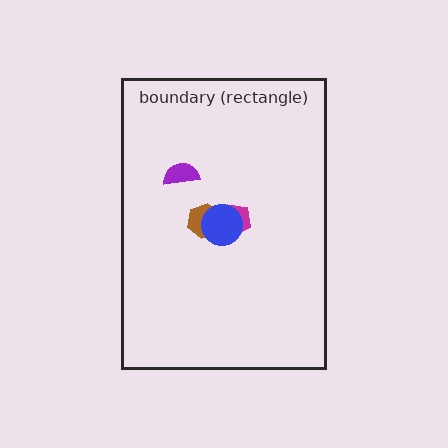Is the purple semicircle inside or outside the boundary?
Inside.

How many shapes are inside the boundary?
4 inside, 0 outside.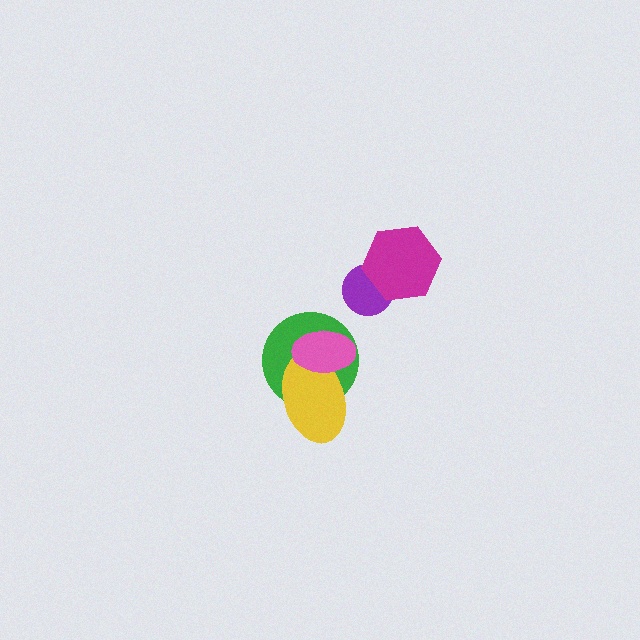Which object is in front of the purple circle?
The magenta hexagon is in front of the purple circle.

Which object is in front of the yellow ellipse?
The pink ellipse is in front of the yellow ellipse.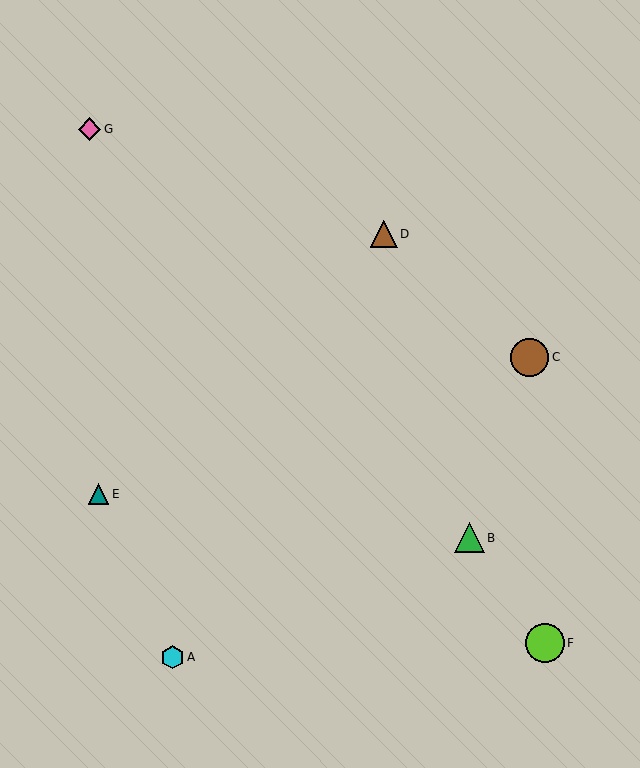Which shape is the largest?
The lime circle (labeled F) is the largest.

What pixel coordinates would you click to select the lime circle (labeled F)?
Click at (545, 643) to select the lime circle F.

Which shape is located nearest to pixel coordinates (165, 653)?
The cyan hexagon (labeled A) at (173, 657) is nearest to that location.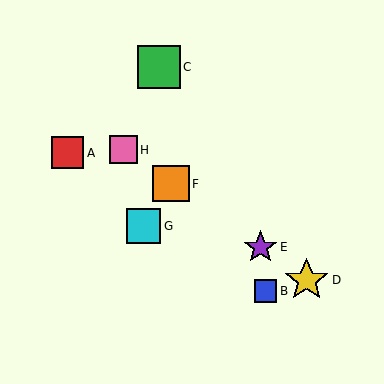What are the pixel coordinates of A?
Object A is at (67, 153).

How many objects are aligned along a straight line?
4 objects (D, E, F, H) are aligned along a straight line.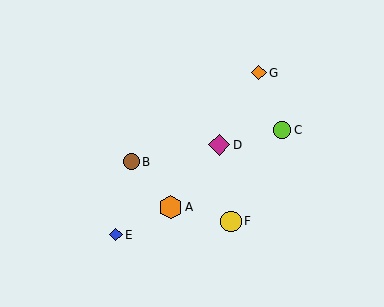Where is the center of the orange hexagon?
The center of the orange hexagon is at (171, 207).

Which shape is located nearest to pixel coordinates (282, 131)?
The lime circle (labeled C) at (282, 130) is nearest to that location.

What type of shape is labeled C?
Shape C is a lime circle.